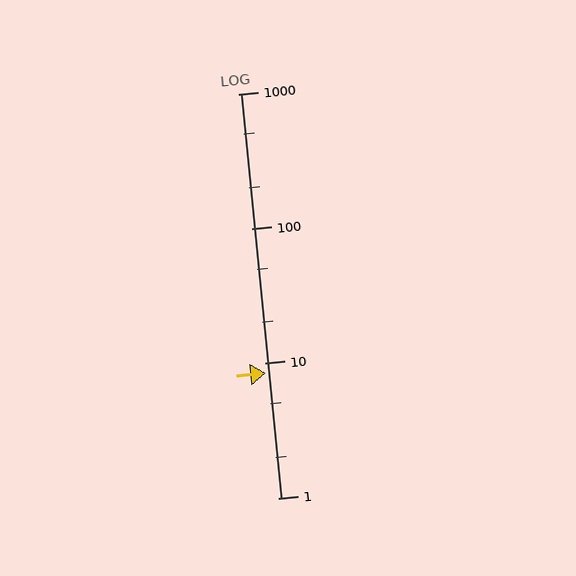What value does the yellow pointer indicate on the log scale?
The pointer indicates approximately 8.5.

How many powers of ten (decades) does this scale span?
The scale spans 3 decades, from 1 to 1000.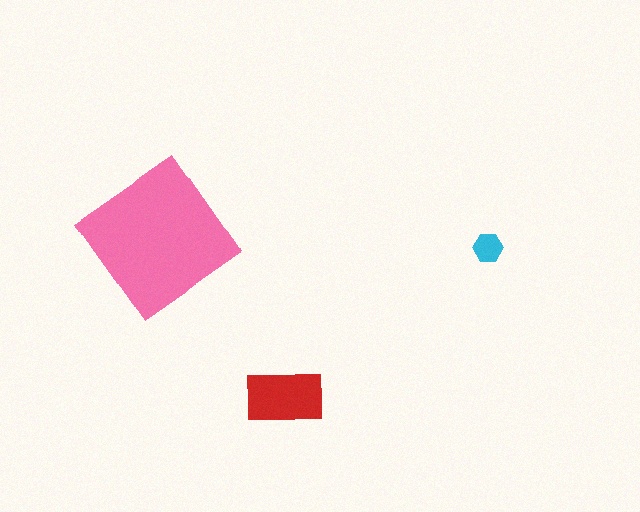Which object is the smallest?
The cyan hexagon.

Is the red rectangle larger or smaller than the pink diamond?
Smaller.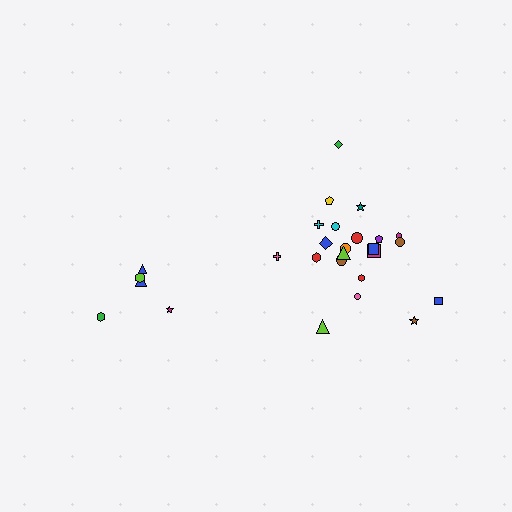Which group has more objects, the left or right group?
The right group.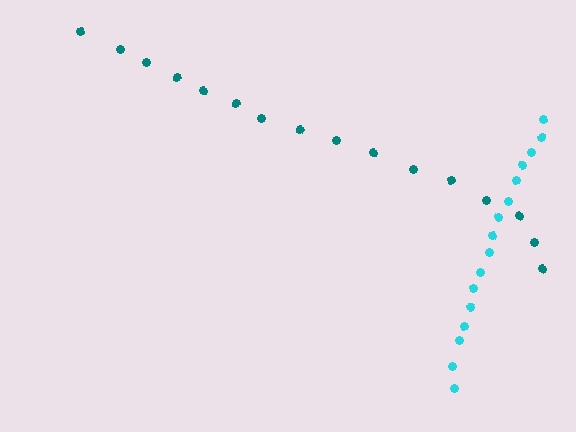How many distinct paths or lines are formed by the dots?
There are 2 distinct paths.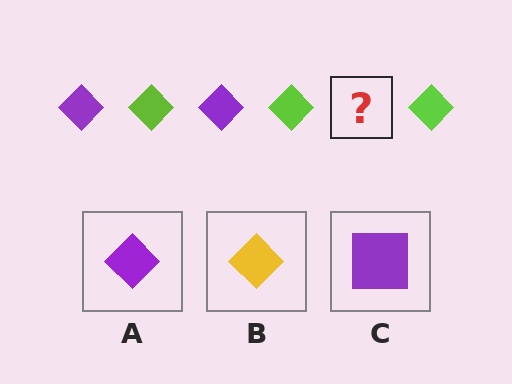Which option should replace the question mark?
Option A.